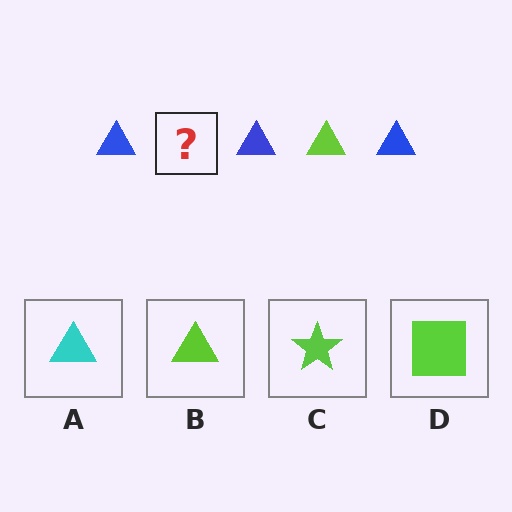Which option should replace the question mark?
Option B.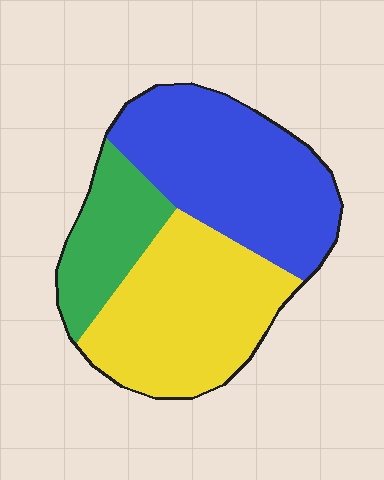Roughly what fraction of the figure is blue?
Blue takes up about two fifths (2/5) of the figure.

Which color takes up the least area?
Green, at roughly 20%.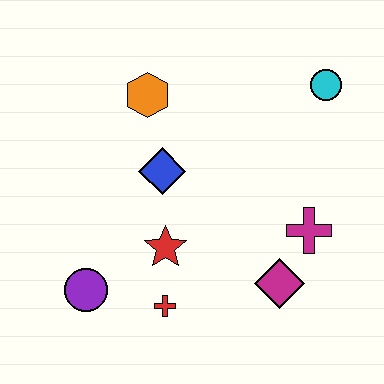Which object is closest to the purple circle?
The red cross is closest to the purple circle.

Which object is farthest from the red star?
The cyan circle is farthest from the red star.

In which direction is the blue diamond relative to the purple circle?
The blue diamond is above the purple circle.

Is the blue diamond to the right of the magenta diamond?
No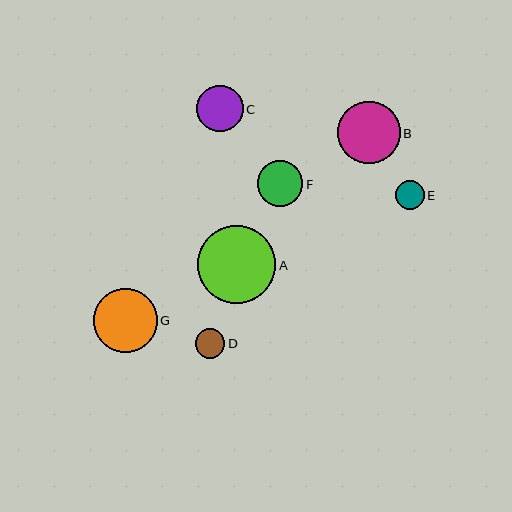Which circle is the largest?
Circle A is the largest with a size of approximately 78 pixels.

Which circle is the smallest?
Circle E is the smallest with a size of approximately 29 pixels.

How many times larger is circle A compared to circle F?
Circle A is approximately 1.7 times the size of circle F.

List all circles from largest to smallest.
From largest to smallest: A, G, B, C, F, D, E.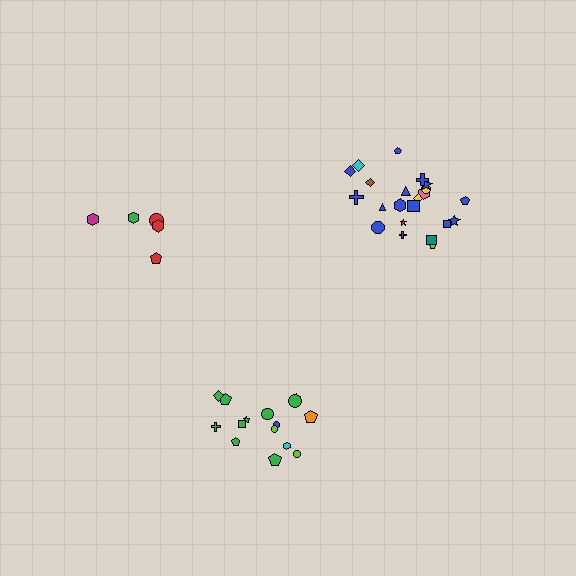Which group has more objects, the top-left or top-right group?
The top-right group.